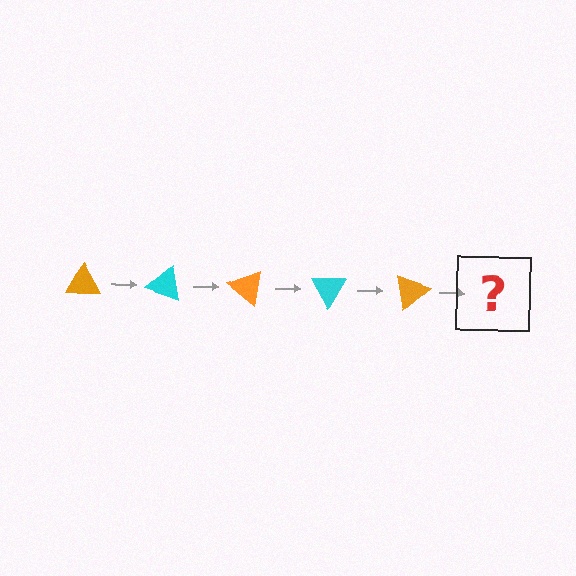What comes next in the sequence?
The next element should be a cyan triangle, rotated 100 degrees from the start.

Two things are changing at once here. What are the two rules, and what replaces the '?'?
The two rules are that it rotates 20 degrees each step and the color cycles through orange and cyan. The '?' should be a cyan triangle, rotated 100 degrees from the start.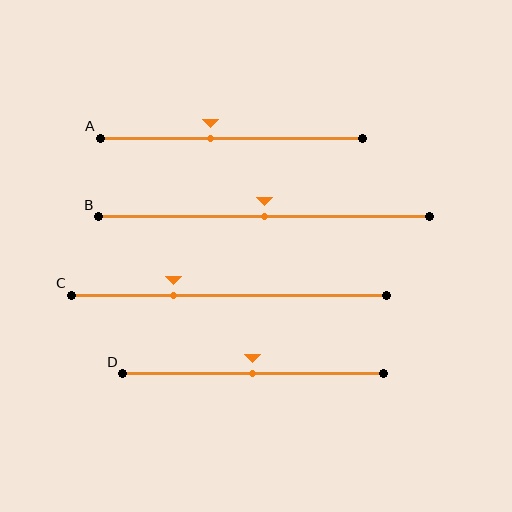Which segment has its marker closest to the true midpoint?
Segment B has its marker closest to the true midpoint.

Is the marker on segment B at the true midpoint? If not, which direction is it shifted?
Yes, the marker on segment B is at the true midpoint.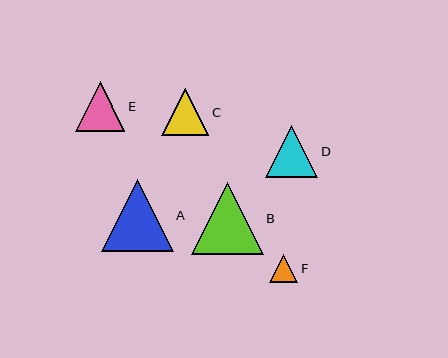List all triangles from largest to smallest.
From largest to smallest: A, B, D, E, C, F.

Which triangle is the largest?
Triangle A is the largest with a size of approximately 72 pixels.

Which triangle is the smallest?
Triangle F is the smallest with a size of approximately 28 pixels.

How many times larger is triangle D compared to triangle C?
Triangle D is approximately 1.1 times the size of triangle C.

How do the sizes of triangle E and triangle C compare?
Triangle E and triangle C are approximately the same size.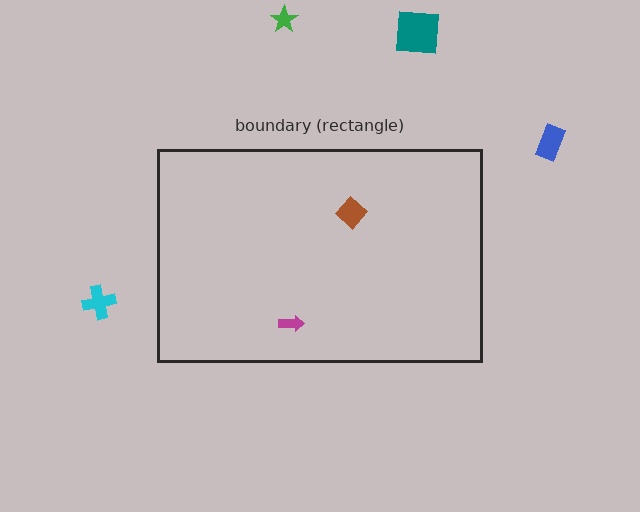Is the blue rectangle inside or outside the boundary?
Outside.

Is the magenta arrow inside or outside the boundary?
Inside.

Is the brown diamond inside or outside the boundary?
Inside.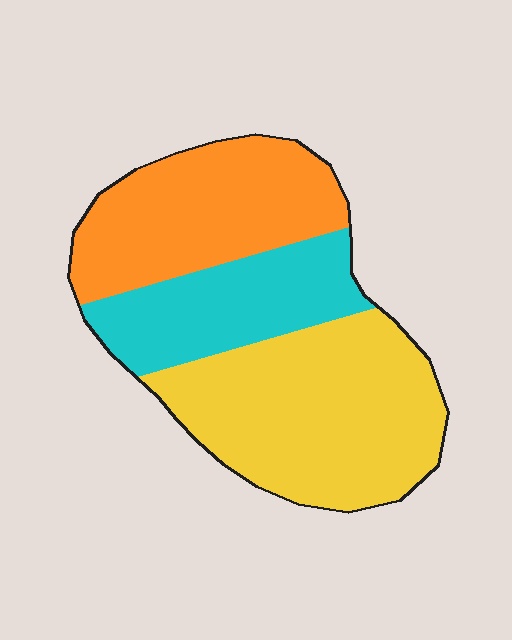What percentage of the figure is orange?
Orange takes up about one third (1/3) of the figure.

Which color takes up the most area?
Yellow, at roughly 45%.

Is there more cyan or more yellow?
Yellow.